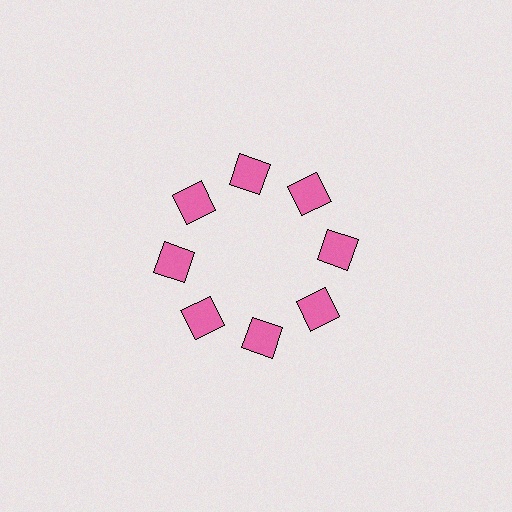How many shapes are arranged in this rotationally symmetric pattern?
There are 8 shapes, arranged in 8 groups of 1.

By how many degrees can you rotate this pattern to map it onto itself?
The pattern maps onto itself every 45 degrees of rotation.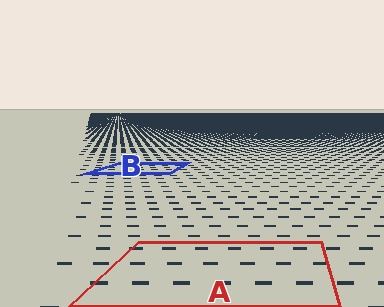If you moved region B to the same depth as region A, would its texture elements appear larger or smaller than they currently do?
They would appear larger. At a closer depth, the same texture elements are projected at a bigger on-screen size.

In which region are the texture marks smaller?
The texture marks are smaller in region B, because it is farther away.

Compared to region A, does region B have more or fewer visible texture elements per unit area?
Region B has more texture elements per unit area — they are packed more densely because it is farther away.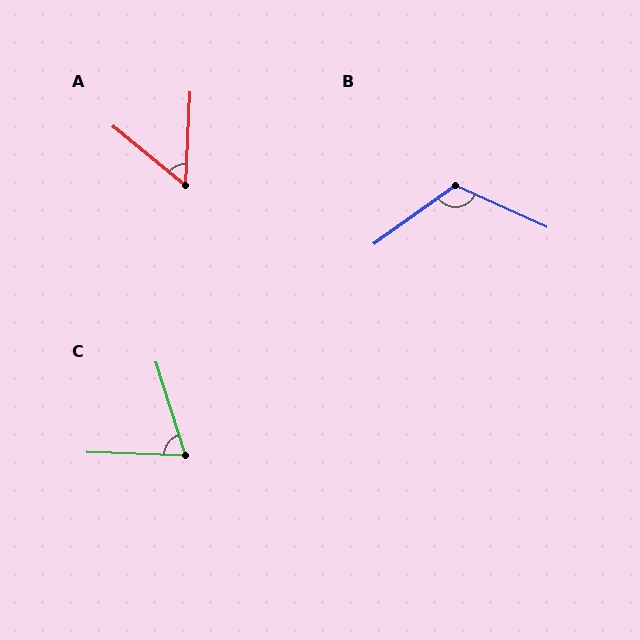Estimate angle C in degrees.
Approximately 70 degrees.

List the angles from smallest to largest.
A (53°), C (70°), B (120°).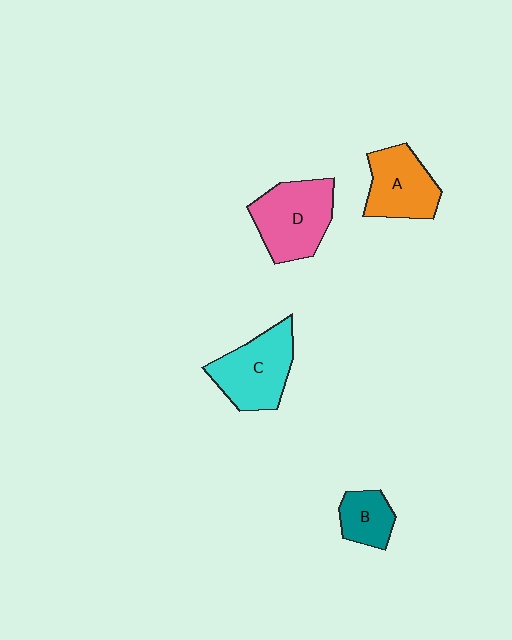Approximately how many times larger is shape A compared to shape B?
Approximately 1.6 times.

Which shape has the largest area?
Shape D (pink).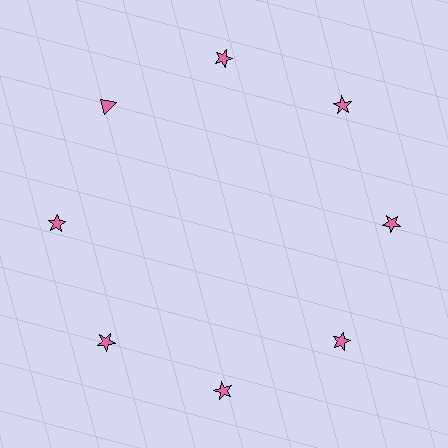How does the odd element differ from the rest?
It has a different shape: triangle instead of star.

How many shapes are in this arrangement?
There are 8 shapes arranged in a ring pattern.